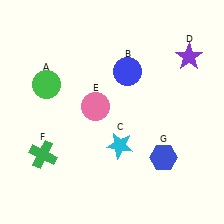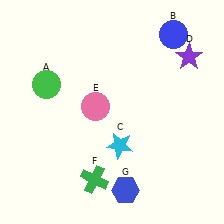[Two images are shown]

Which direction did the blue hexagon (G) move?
The blue hexagon (G) moved left.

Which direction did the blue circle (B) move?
The blue circle (B) moved right.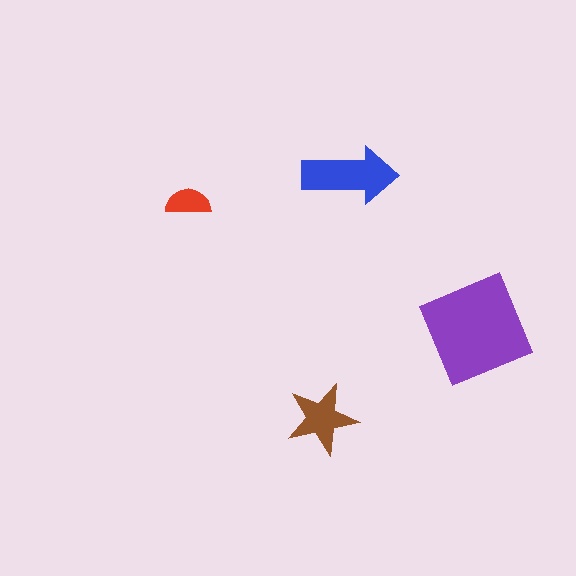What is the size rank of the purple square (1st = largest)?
1st.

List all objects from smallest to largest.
The red semicircle, the brown star, the blue arrow, the purple square.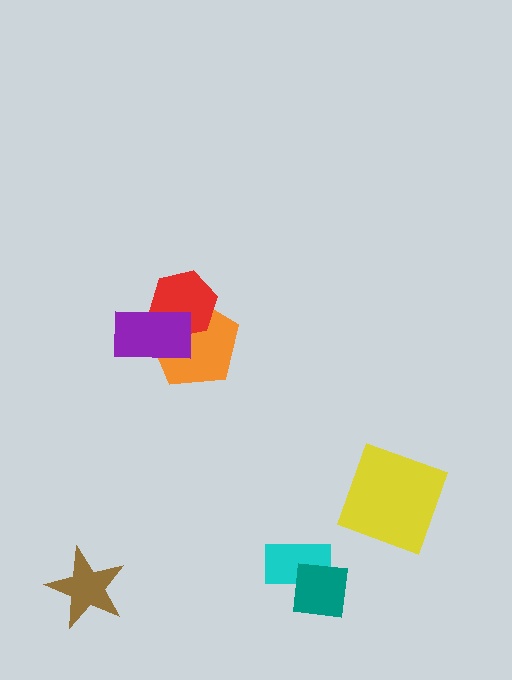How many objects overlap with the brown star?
0 objects overlap with the brown star.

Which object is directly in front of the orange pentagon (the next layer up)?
The red hexagon is directly in front of the orange pentagon.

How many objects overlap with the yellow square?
0 objects overlap with the yellow square.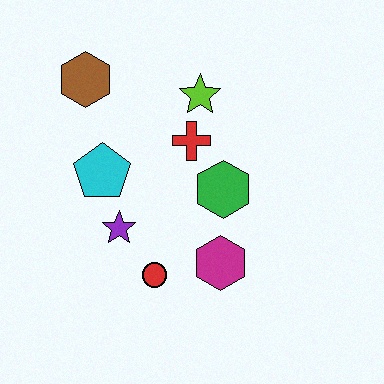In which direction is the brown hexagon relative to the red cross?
The brown hexagon is to the left of the red cross.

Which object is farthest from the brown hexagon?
The magenta hexagon is farthest from the brown hexagon.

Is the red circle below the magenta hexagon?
Yes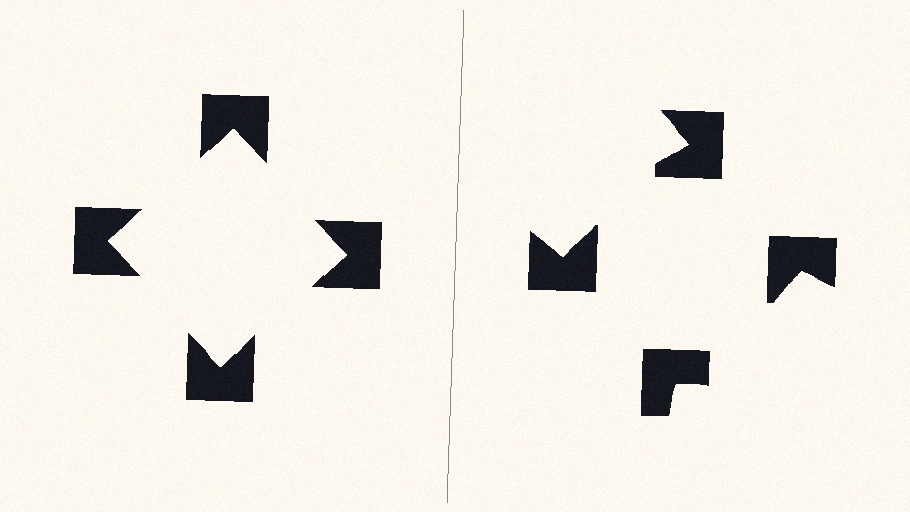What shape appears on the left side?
An illusory square.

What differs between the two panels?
The notched squares are positioned identically on both sides; only the wedge orientations differ. On the left they align to a square; on the right they are misaligned.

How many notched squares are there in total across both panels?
8 — 4 on each side.